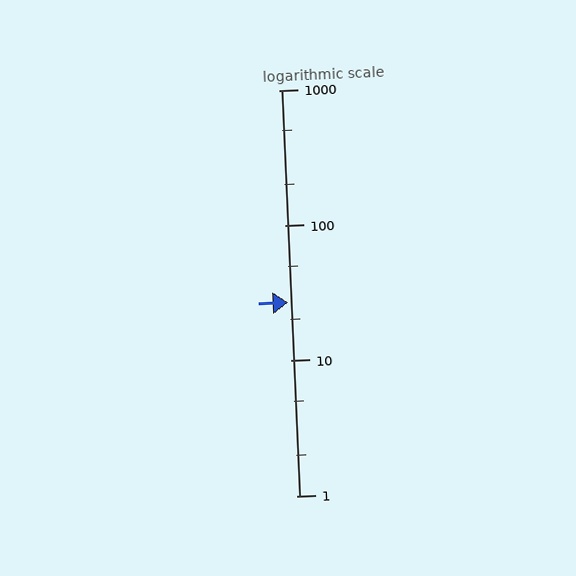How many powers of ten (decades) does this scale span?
The scale spans 3 decades, from 1 to 1000.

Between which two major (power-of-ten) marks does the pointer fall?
The pointer is between 10 and 100.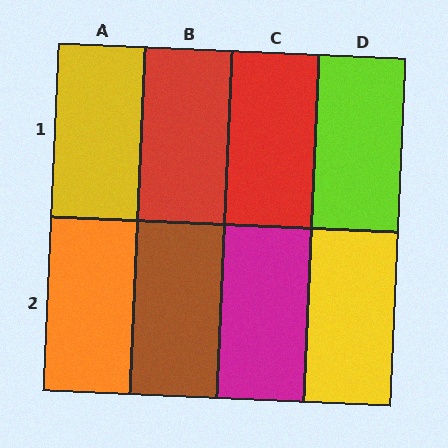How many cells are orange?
1 cell is orange.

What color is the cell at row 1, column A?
Yellow.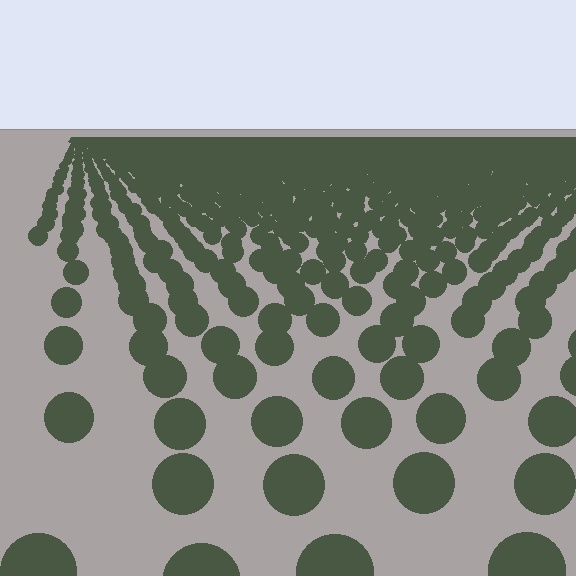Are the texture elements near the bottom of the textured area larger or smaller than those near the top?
Larger. Near the bottom, elements are closer to the viewer and appear at a bigger on-screen size.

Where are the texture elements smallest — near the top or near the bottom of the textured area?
Near the top.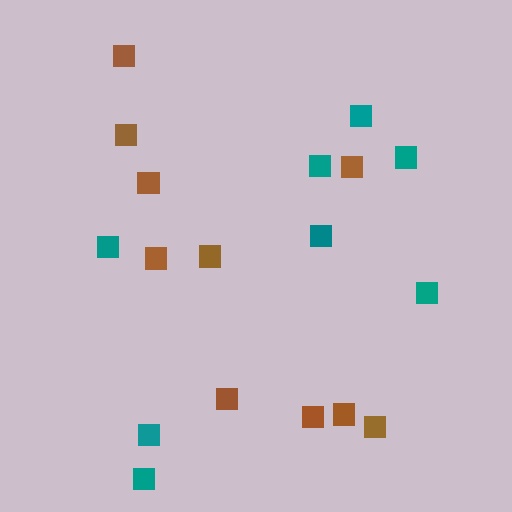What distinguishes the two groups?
There are 2 groups: one group of teal squares (8) and one group of brown squares (10).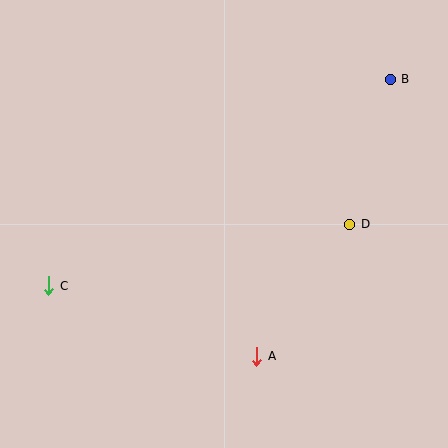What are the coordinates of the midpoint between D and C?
The midpoint between D and C is at (199, 255).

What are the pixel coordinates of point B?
Point B is at (390, 79).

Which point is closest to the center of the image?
Point D at (350, 224) is closest to the center.